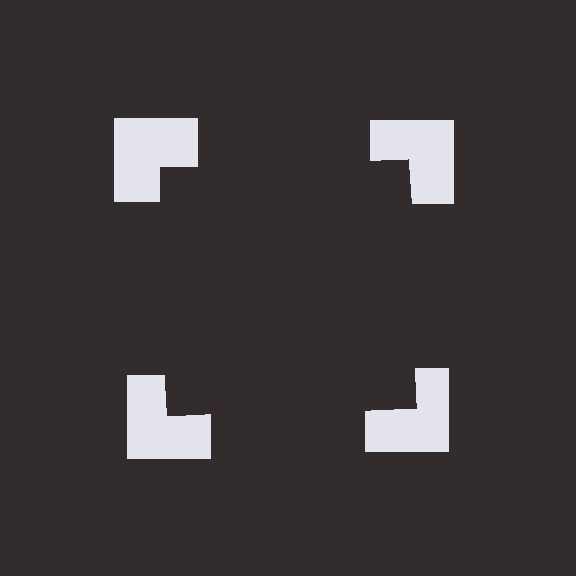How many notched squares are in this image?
There are 4 — one at each vertex of the illusory square.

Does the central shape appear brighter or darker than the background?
It typically appears slightly darker than the background, even though no actual brightness change is drawn.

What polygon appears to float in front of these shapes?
An illusory square — its edges are inferred from the aligned wedge cuts in the notched squares, not physically drawn.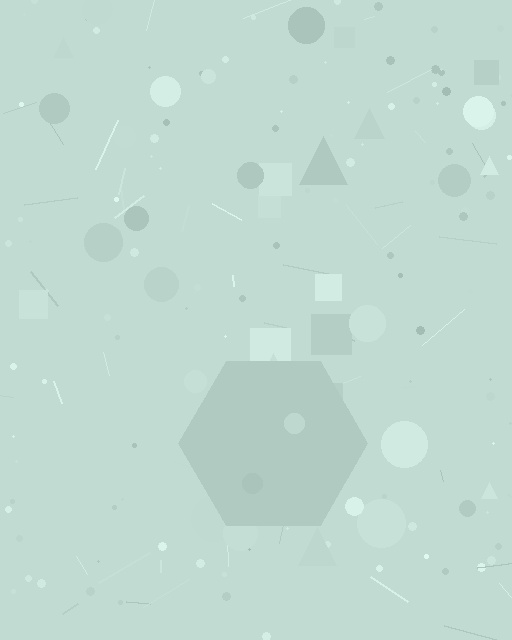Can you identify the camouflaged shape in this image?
The camouflaged shape is a hexagon.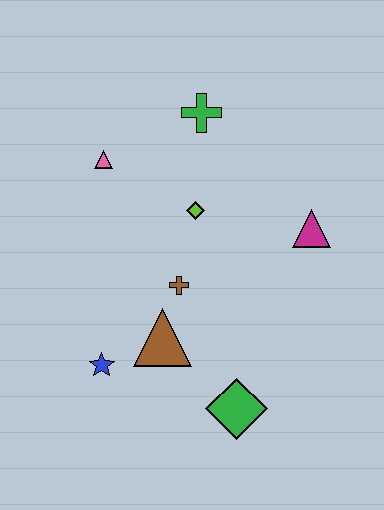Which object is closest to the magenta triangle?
The lime diamond is closest to the magenta triangle.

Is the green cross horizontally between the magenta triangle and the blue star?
Yes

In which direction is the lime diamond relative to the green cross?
The lime diamond is below the green cross.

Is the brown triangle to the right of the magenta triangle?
No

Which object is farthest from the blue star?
The green cross is farthest from the blue star.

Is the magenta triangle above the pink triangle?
No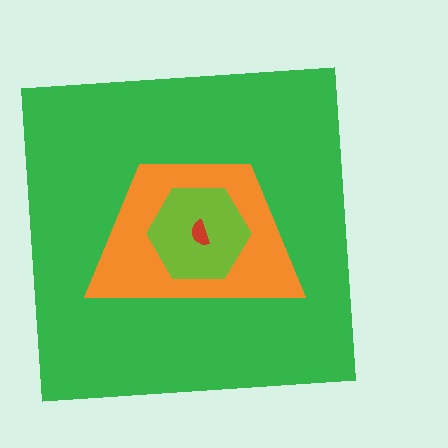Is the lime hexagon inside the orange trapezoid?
Yes.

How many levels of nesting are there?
4.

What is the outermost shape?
The green square.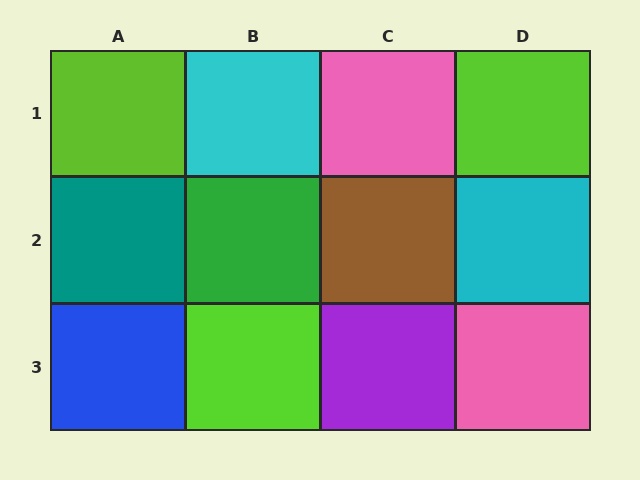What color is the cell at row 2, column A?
Teal.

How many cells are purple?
1 cell is purple.